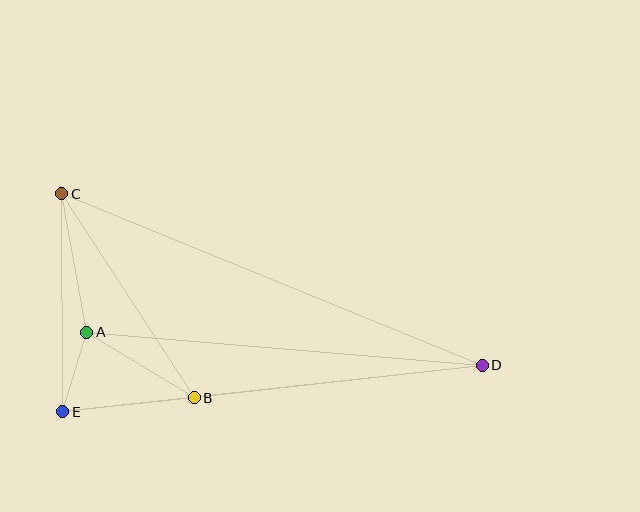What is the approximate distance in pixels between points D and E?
The distance between D and E is approximately 422 pixels.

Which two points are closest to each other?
Points A and E are closest to each other.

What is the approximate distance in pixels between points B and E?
The distance between B and E is approximately 132 pixels.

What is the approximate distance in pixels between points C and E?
The distance between C and E is approximately 218 pixels.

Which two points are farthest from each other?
Points C and D are farthest from each other.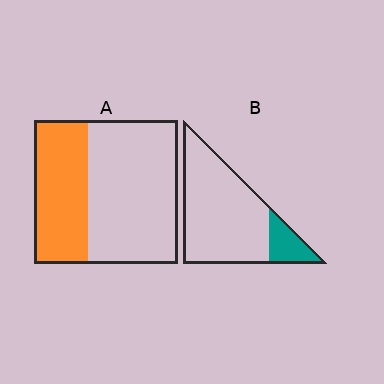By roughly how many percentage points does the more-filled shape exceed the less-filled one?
By roughly 20 percentage points (A over B).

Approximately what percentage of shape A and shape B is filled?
A is approximately 40% and B is approximately 15%.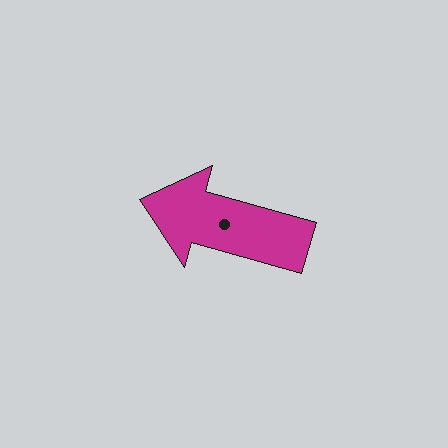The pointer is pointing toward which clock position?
Roughly 10 o'clock.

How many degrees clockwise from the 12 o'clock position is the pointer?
Approximately 286 degrees.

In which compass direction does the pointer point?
West.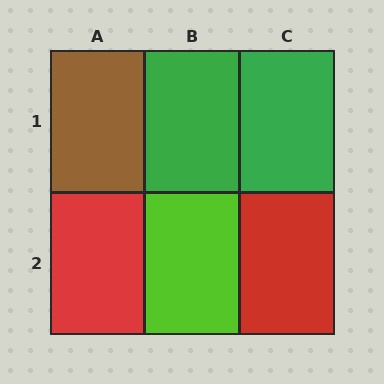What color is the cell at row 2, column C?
Red.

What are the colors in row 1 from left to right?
Brown, green, green.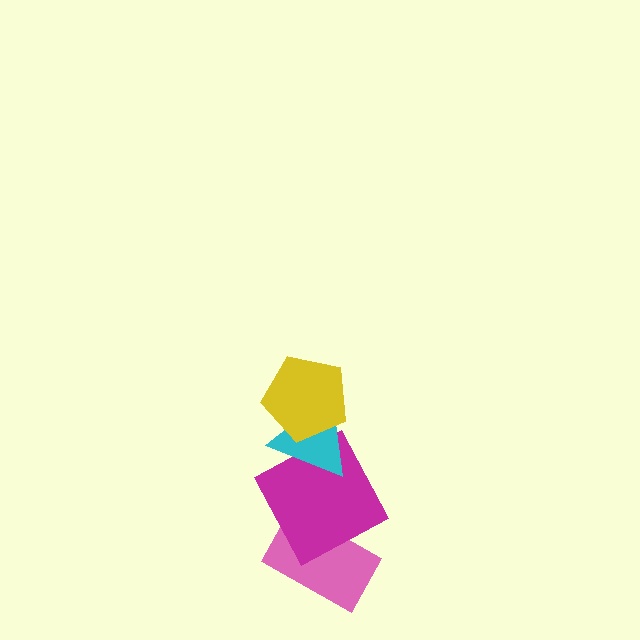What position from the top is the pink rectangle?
The pink rectangle is 4th from the top.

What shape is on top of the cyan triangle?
The yellow pentagon is on top of the cyan triangle.